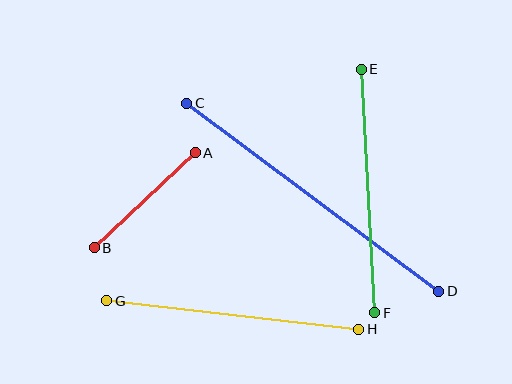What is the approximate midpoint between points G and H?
The midpoint is at approximately (233, 315) pixels.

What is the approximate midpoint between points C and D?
The midpoint is at approximately (313, 197) pixels.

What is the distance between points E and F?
The distance is approximately 244 pixels.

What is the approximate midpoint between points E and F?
The midpoint is at approximately (368, 191) pixels.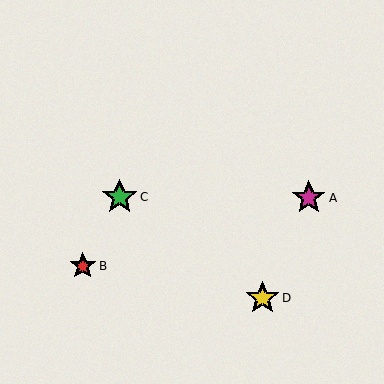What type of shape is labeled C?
Shape C is a green star.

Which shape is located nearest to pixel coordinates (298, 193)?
The magenta star (labeled A) at (309, 198) is nearest to that location.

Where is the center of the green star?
The center of the green star is at (120, 197).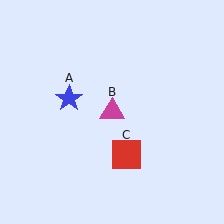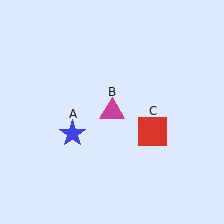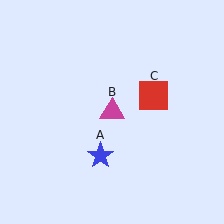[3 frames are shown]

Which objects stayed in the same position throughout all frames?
Magenta triangle (object B) remained stationary.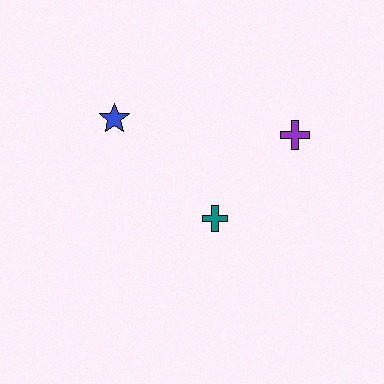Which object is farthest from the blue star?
The purple cross is farthest from the blue star.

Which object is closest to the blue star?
The teal cross is closest to the blue star.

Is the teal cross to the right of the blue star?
Yes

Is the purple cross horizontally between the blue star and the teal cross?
No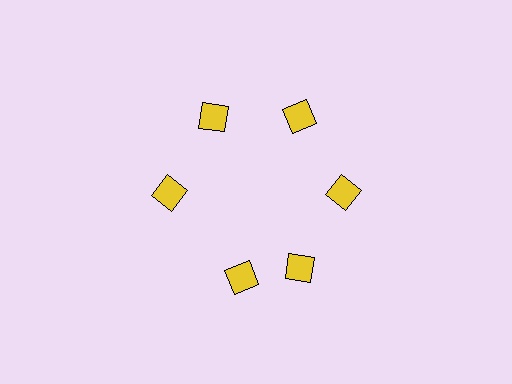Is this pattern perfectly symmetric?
No. The 6 yellow squares are arranged in a ring, but one element near the 7 o'clock position is rotated out of alignment along the ring, breaking the 6-fold rotational symmetry.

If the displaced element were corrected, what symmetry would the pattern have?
It would have 6-fold rotational symmetry — the pattern would map onto itself every 60 degrees.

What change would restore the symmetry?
The symmetry would be restored by rotating it back into even spacing with its neighbors so that all 6 squares sit at equal angles and equal distance from the center.